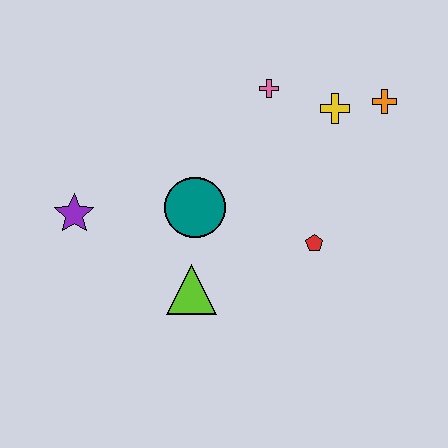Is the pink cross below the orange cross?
No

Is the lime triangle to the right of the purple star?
Yes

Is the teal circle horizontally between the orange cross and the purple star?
Yes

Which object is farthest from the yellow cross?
The purple star is farthest from the yellow cross.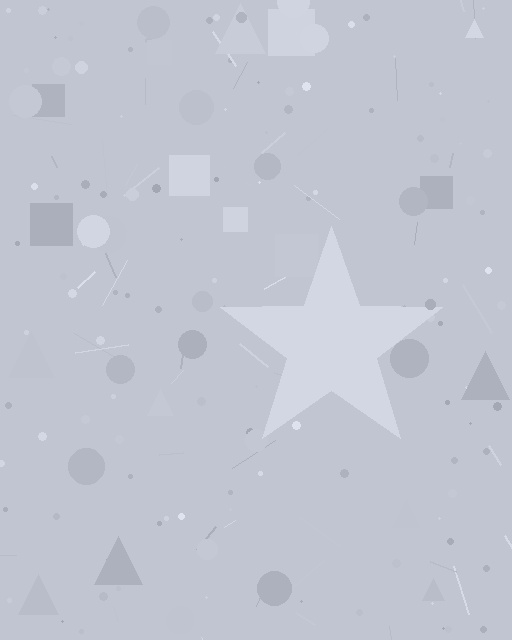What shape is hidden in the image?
A star is hidden in the image.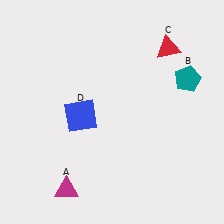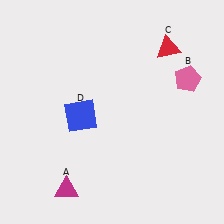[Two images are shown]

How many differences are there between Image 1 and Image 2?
There is 1 difference between the two images.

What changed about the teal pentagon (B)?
In Image 1, B is teal. In Image 2, it changed to pink.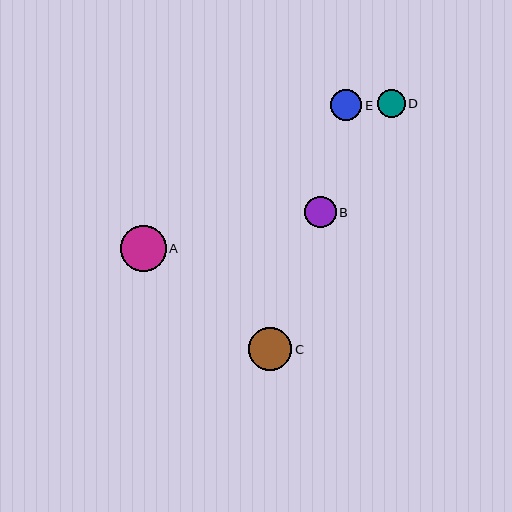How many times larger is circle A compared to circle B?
Circle A is approximately 1.4 times the size of circle B.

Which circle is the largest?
Circle A is the largest with a size of approximately 46 pixels.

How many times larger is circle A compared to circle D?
Circle A is approximately 1.6 times the size of circle D.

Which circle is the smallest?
Circle D is the smallest with a size of approximately 28 pixels.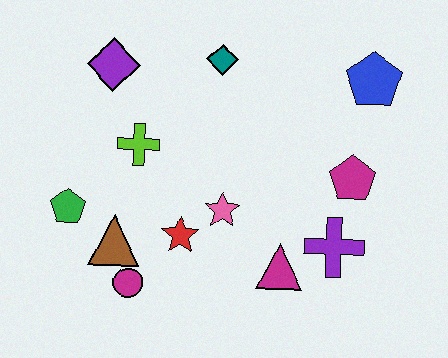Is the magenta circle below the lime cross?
Yes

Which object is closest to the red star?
The pink star is closest to the red star.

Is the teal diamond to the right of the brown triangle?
Yes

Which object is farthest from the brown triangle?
The blue pentagon is farthest from the brown triangle.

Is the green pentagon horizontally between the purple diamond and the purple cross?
No